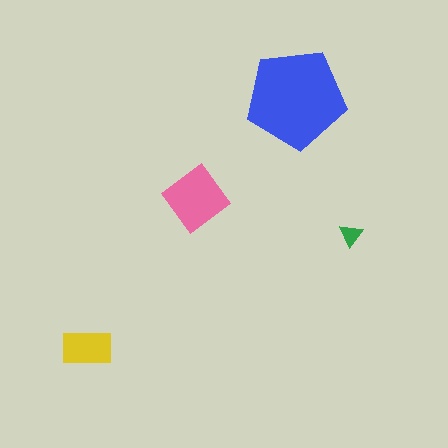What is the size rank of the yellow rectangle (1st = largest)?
3rd.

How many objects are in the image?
There are 4 objects in the image.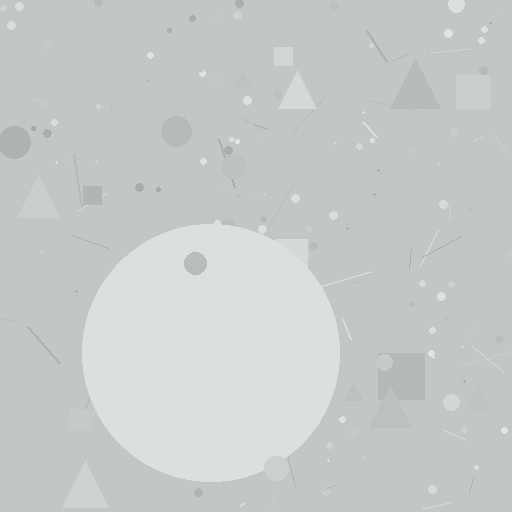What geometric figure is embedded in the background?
A circle is embedded in the background.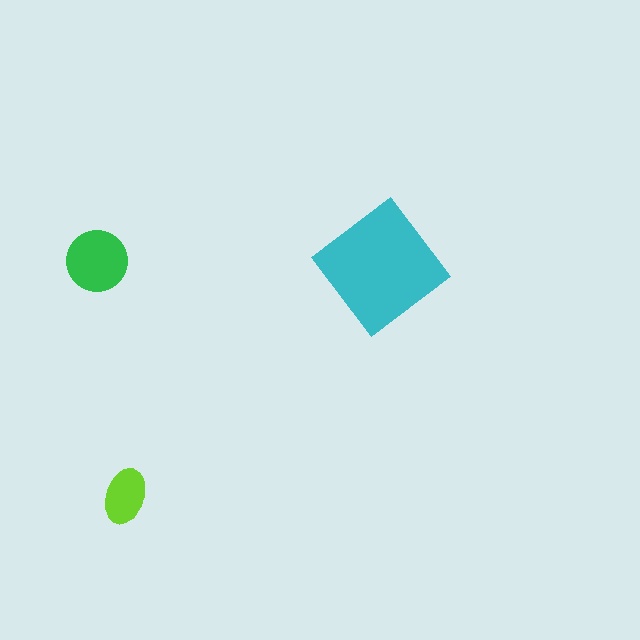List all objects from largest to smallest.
The cyan diamond, the green circle, the lime ellipse.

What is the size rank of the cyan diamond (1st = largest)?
1st.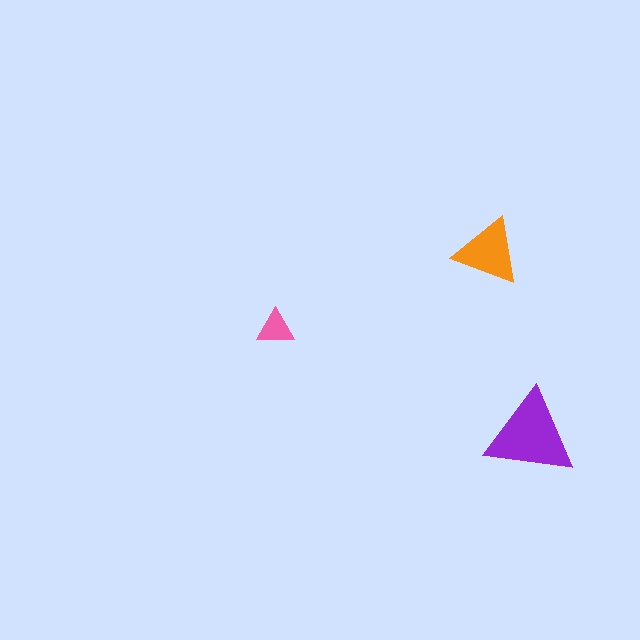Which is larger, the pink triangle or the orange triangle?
The orange one.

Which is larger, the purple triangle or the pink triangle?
The purple one.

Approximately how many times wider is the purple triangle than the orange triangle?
About 1.5 times wider.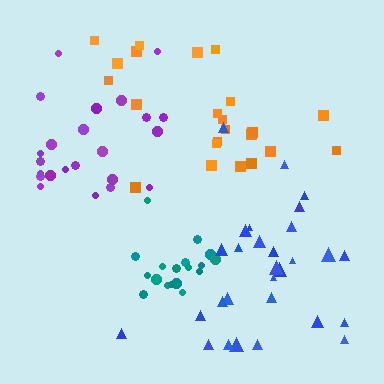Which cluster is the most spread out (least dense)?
Orange.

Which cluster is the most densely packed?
Teal.